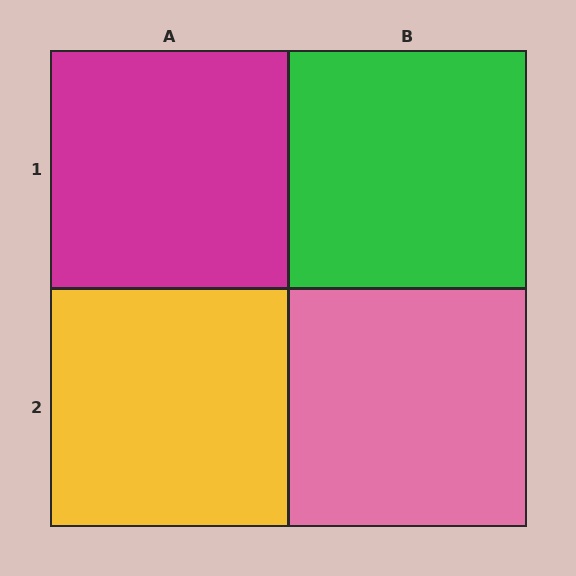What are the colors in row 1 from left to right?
Magenta, green.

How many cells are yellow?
1 cell is yellow.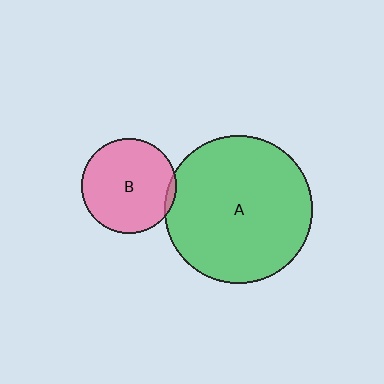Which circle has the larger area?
Circle A (green).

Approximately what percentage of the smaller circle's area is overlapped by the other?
Approximately 5%.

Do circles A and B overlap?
Yes.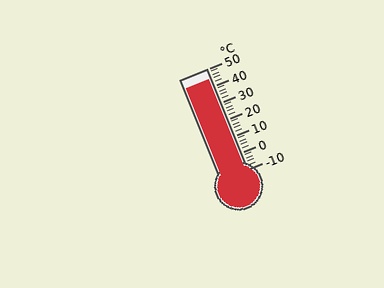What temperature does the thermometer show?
The thermometer shows approximately 44°C.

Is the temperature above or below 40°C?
The temperature is above 40°C.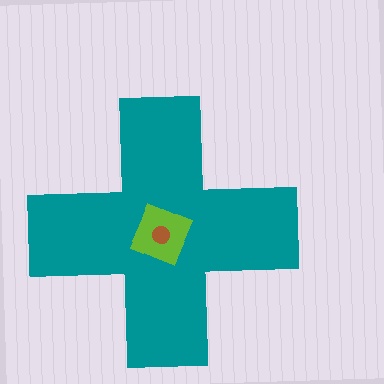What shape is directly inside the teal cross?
The lime diamond.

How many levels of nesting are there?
3.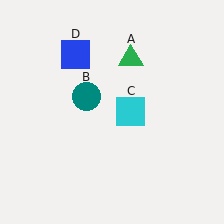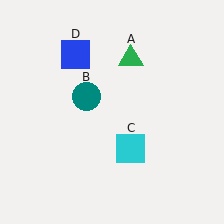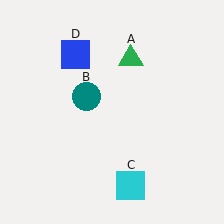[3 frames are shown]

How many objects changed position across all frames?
1 object changed position: cyan square (object C).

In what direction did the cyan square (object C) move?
The cyan square (object C) moved down.